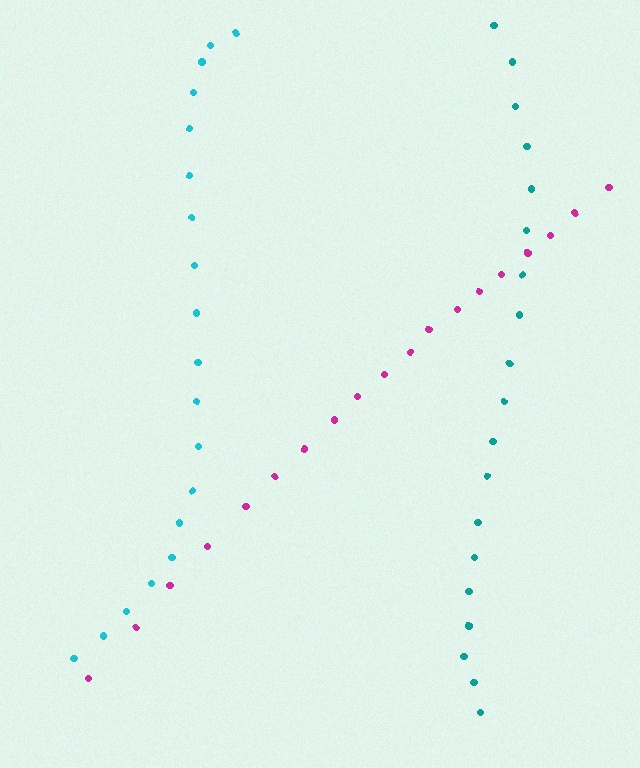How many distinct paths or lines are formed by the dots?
There are 3 distinct paths.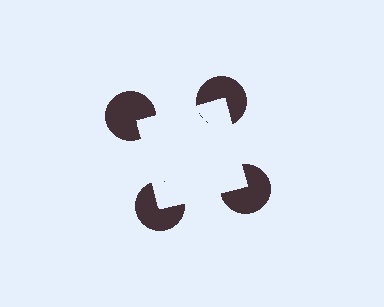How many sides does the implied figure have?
4 sides.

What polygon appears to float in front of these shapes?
An illusory square — its edges are inferred from the aligned wedge cuts in the pac-man discs, not physically drawn.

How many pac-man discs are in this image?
There are 4 — one at each vertex of the illusory square.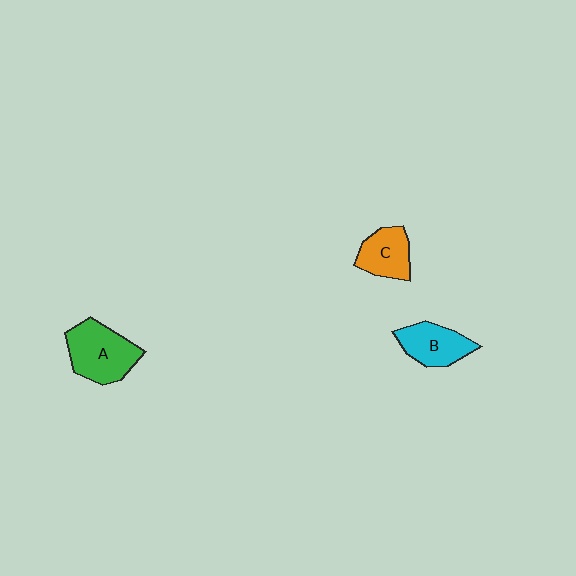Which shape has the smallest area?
Shape C (orange).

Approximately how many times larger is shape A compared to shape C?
Approximately 1.5 times.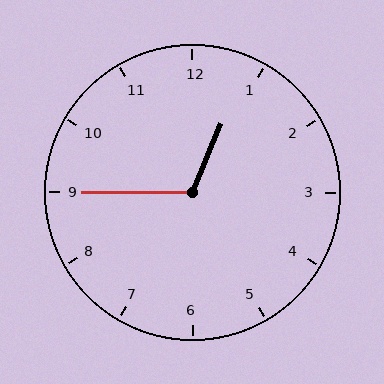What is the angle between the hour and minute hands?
Approximately 112 degrees.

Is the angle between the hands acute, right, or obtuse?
It is obtuse.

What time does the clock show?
12:45.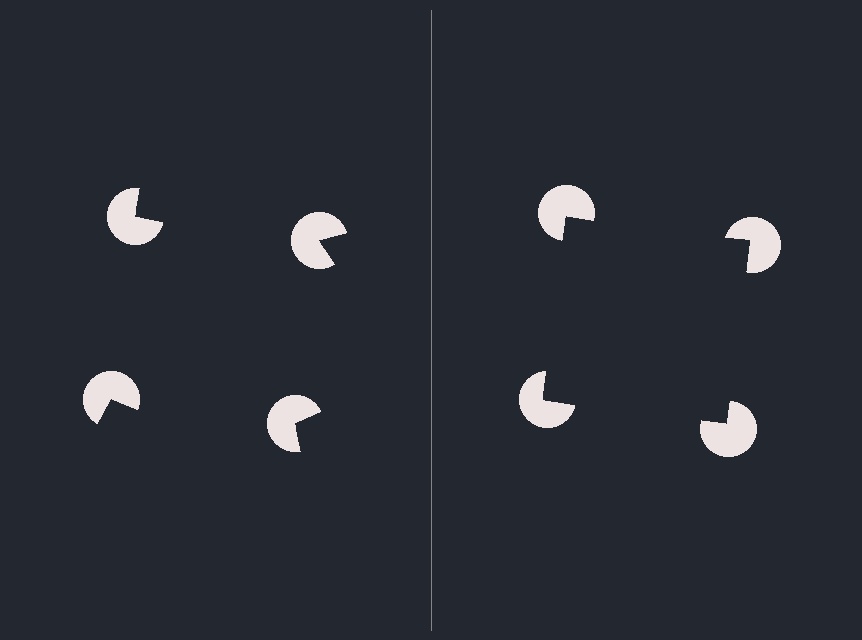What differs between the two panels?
The pac-man discs are positioned identically on both sides; only the wedge orientations differ. On the right they align to a square; on the left they are misaligned.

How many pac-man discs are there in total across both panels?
8 — 4 on each side.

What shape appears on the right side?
An illusory square.